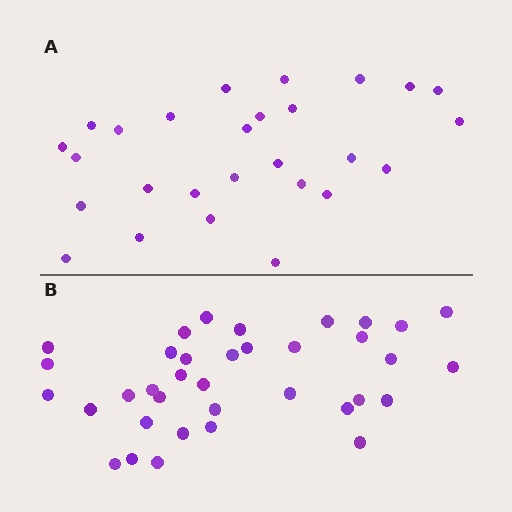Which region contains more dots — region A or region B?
Region B (the bottom region) has more dots.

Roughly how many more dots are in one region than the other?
Region B has roughly 8 or so more dots than region A.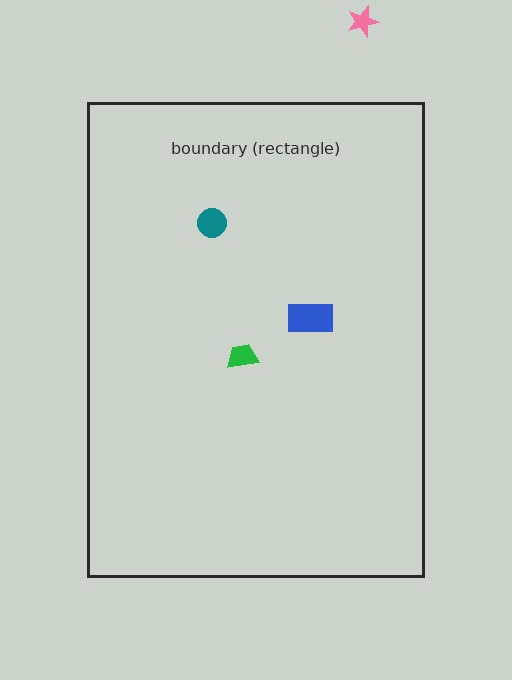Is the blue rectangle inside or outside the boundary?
Inside.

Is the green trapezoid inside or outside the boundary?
Inside.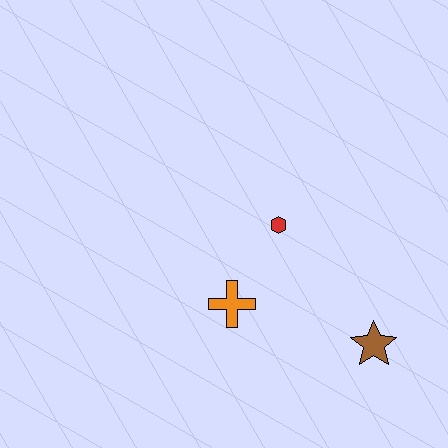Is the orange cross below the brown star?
No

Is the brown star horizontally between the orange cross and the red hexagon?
No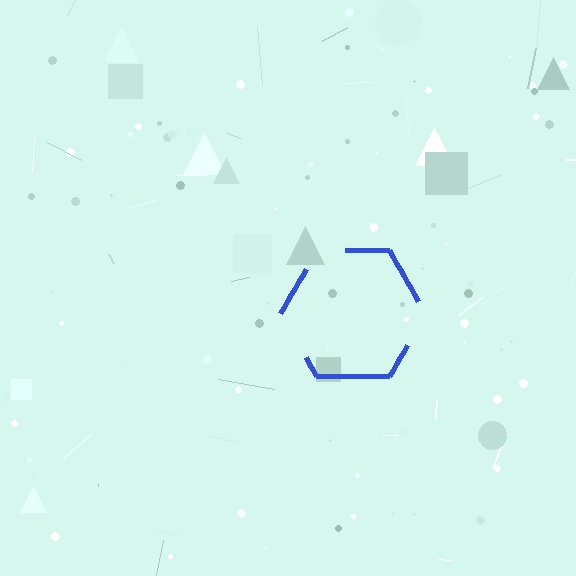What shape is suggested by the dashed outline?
The dashed outline suggests a hexagon.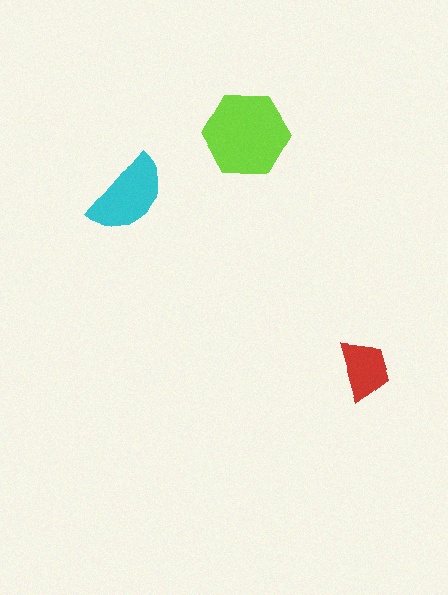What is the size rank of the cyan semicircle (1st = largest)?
2nd.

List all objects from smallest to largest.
The red trapezoid, the cyan semicircle, the lime hexagon.